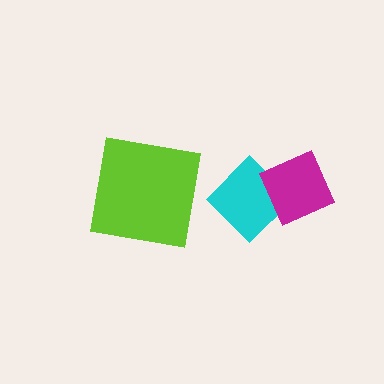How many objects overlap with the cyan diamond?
1 object overlaps with the cyan diamond.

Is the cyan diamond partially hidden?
Yes, it is partially covered by another shape.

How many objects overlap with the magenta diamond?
1 object overlaps with the magenta diamond.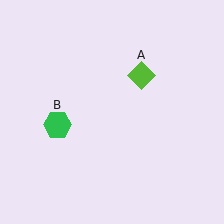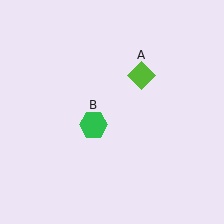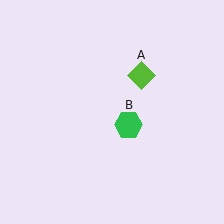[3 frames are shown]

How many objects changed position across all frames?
1 object changed position: green hexagon (object B).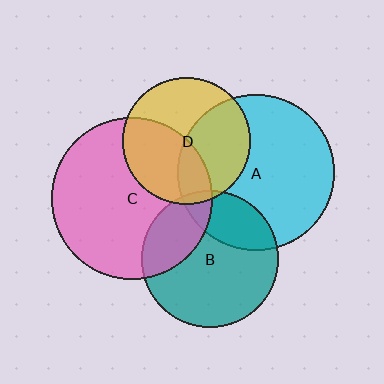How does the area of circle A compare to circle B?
Approximately 1.3 times.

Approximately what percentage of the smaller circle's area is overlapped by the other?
Approximately 5%.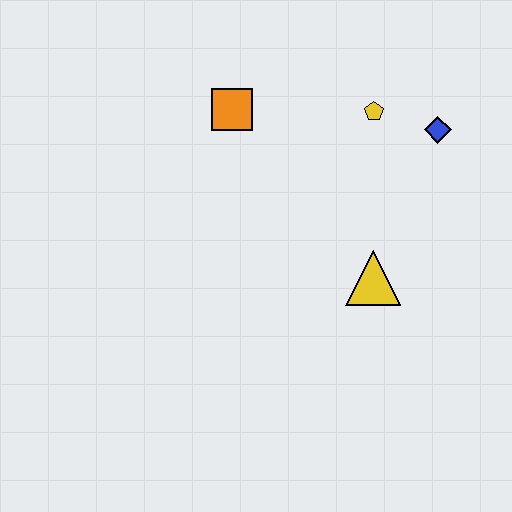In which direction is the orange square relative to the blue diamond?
The orange square is to the left of the blue diamond.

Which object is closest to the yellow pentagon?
The blue diamond is closest to the yellow pentagon.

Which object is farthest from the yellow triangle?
The orange square is farthest from the yellow triangle.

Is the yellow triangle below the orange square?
Yes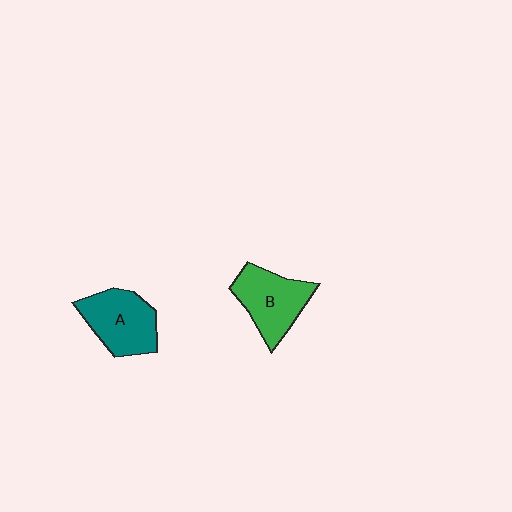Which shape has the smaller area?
Shape B (green).